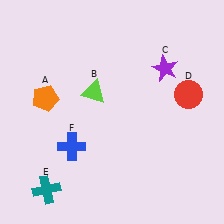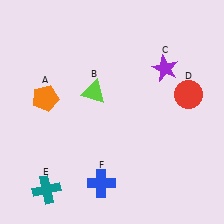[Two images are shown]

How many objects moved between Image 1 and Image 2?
1 object moved between the two images.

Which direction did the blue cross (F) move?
The blue cross (F) moved down.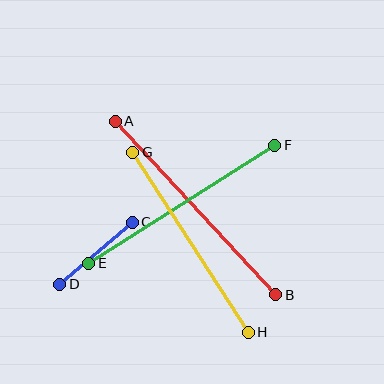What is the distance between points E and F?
The distance is approximately 220 pixels.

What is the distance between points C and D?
The distance is approximately 96 pixels.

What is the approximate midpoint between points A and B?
The midpoint is at approximately (196, 208) pixels.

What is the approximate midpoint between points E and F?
The midpoint is at approximately (182, 204) pixels.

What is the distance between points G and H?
The distance is approximately 214 pixels.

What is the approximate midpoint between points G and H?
The midpoint is at approximately (190, 242) pixels.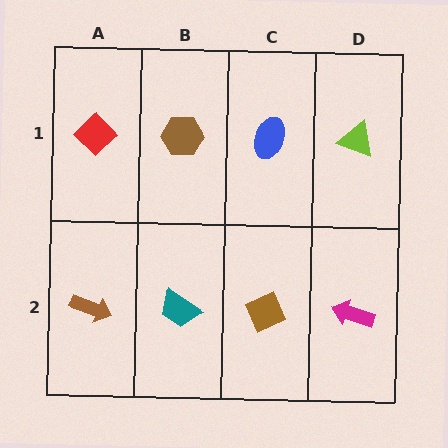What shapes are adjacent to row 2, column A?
A red diamond (row 1, column A), a teal trapezoid (row 2, column B).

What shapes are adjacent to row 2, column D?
A lime triangle (row 1, column D), a brown diamond (row 2, column C).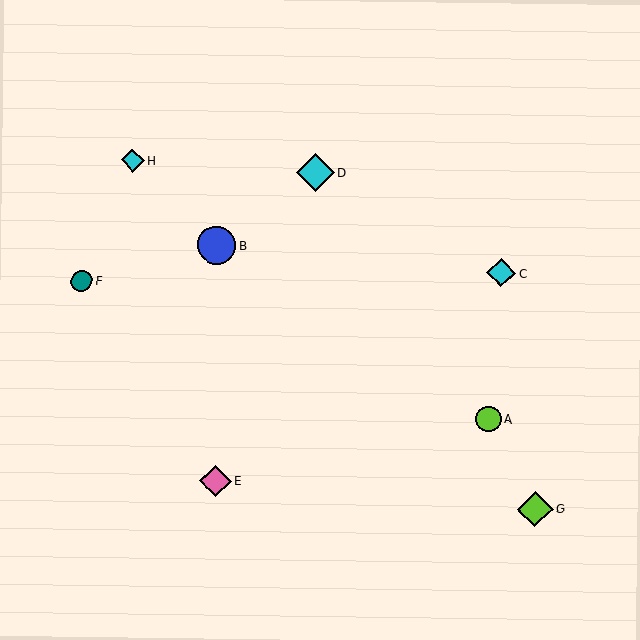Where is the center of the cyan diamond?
The center of the cyan diamond is at (133, 160).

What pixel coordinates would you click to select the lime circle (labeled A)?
Click at (488, 419) to select the lime circle A.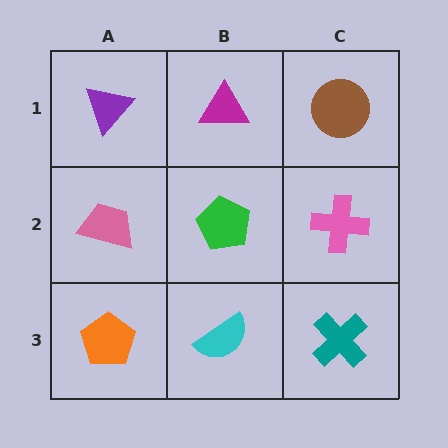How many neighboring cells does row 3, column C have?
2.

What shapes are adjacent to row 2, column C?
A brown circle (row 1, column C), a teal cross (row 3, column C), a green pentagon (row 2, column B).